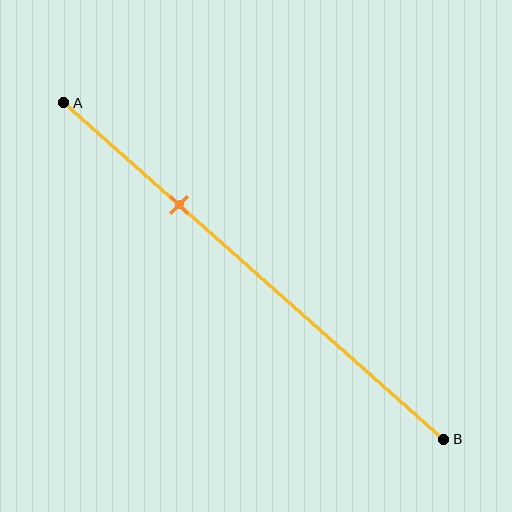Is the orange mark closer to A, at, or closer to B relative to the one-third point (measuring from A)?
The orange mark is approximately at the one-third point of segment AB.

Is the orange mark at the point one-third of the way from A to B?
Yes, the mark is approximately at the one-third point.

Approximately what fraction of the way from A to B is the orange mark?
The orange mark is approximately 30% of the way from A to B.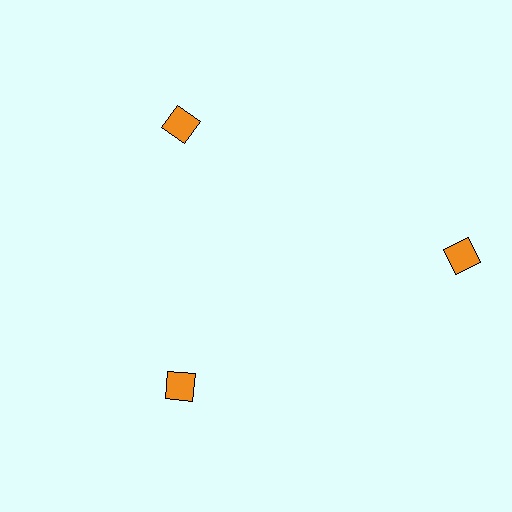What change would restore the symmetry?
The symmetry would be restored by moving it inward, back onto the ring so that all 3 diamonds sit at equal angles and equal distance from the center.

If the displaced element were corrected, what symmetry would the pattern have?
It would have 3-fold rotational symmetry — the pattern would map onto itself every 120 degrees.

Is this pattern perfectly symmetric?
No. The 3 orange diamonds are arranged in a ring, but one element near the 3 o'clock position is pushed outward from the center, breaking the 3-fold rotational symmetry.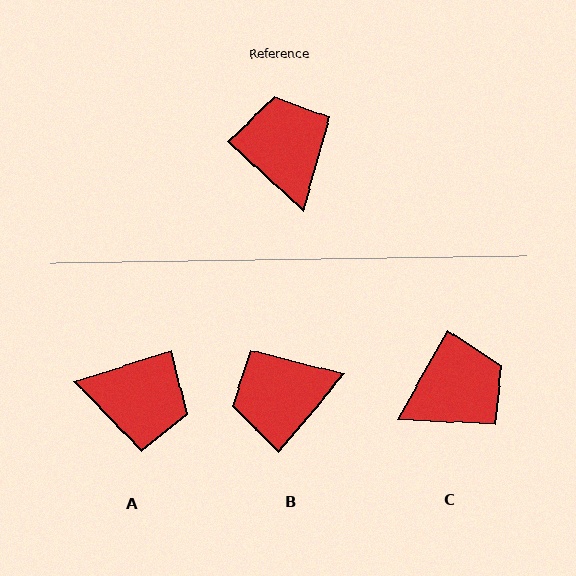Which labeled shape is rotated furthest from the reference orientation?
A, about 120 degrees away.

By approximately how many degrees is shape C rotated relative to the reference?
Approximately 76 degrees clockwise.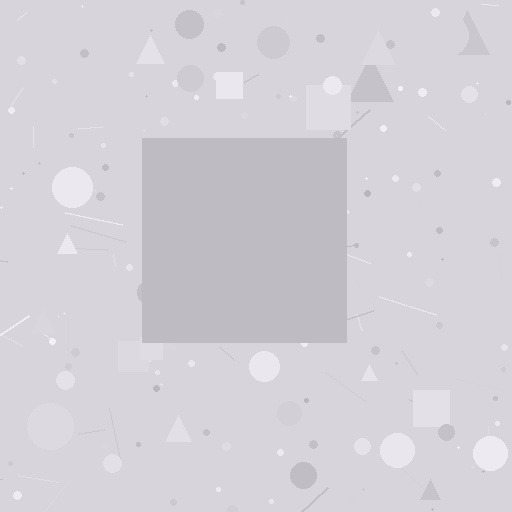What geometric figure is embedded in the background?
A square is embedded in the background.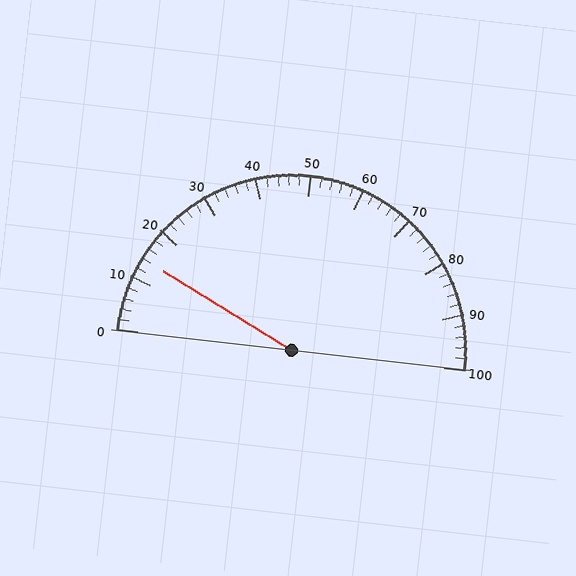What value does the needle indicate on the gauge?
The needle indicates approximately 14.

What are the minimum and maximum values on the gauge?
The gauge ranges from 0 to 100.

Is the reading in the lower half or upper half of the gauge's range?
The reading is in the lower half of the range (0 to 100).